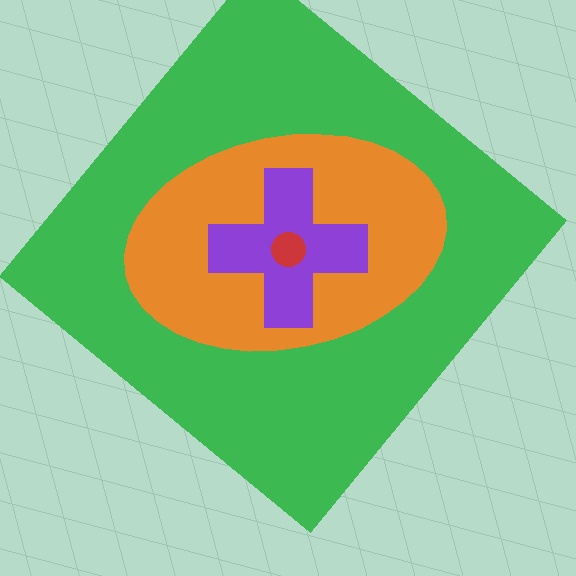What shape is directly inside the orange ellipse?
The purple cross.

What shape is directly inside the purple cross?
The red circle.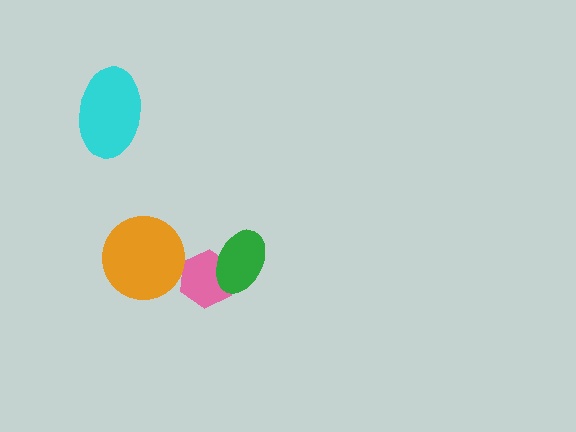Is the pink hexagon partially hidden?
Yes, it is partially covered by another shape.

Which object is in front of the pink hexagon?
The green ellipse is in front of the pink hexagon.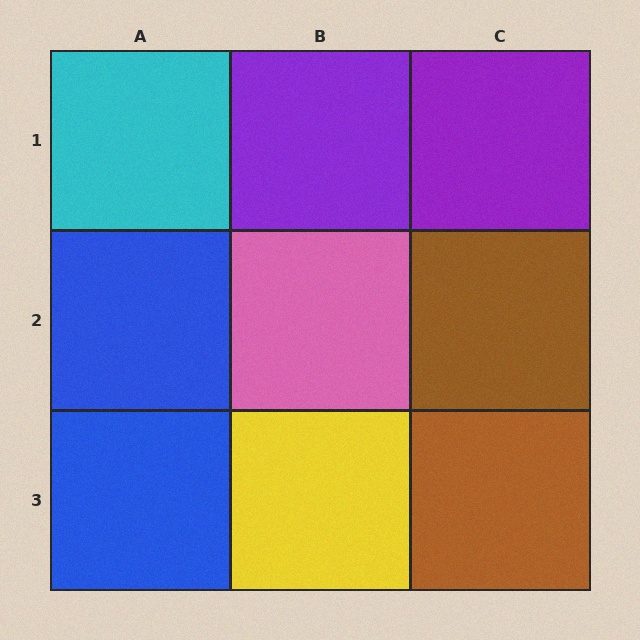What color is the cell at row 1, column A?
Cyan.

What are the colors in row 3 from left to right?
Blue, yellow, brown.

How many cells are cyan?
1 cell is cyan.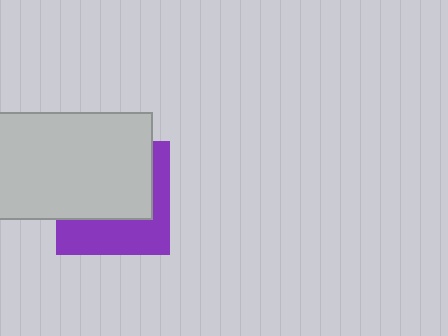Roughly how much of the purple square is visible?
A small part of it is visible (roughly 41%).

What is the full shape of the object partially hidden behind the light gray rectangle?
The partially hidden object is a purple square.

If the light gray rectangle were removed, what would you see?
You would see the complete purple square.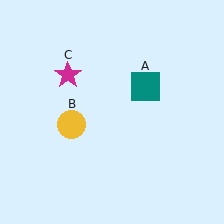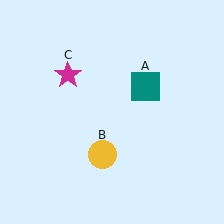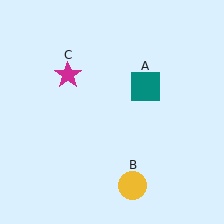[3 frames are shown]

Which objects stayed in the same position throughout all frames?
Teal square (object A) and magenta star (object C) remained stationary.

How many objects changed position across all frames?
1 object changed position: yellow circle (object B).